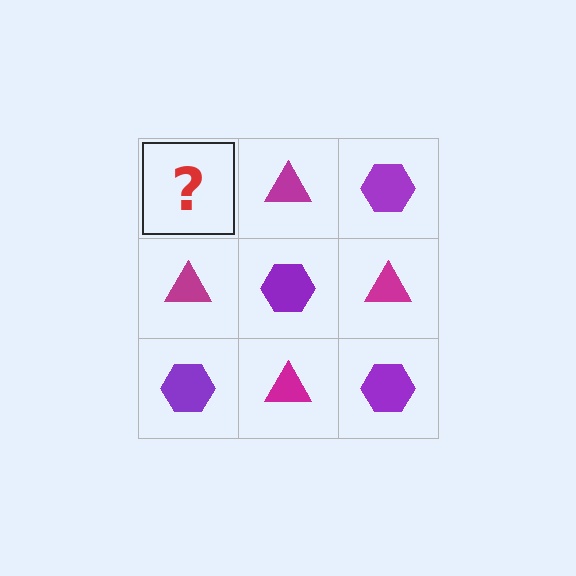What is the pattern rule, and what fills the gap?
The rule is that it alternates purple hexagon and magenta triangle in a checkerboard pattern. The gap should be filled with a purple hexagon.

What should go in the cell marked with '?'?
The missing cell should contain a purple hexagon.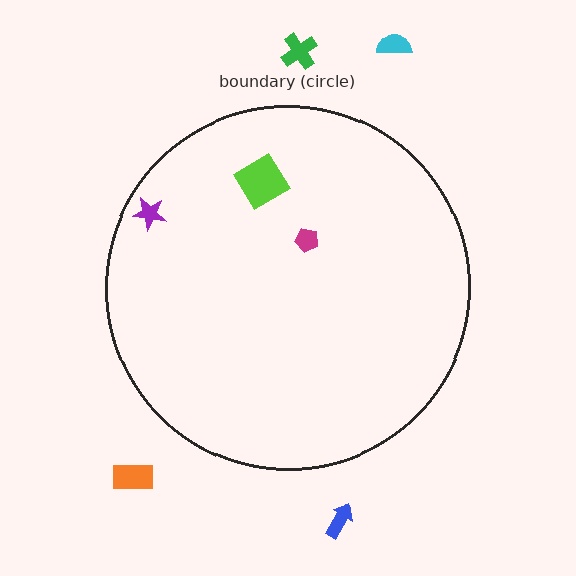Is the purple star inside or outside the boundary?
Inside.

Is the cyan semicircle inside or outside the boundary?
Outside.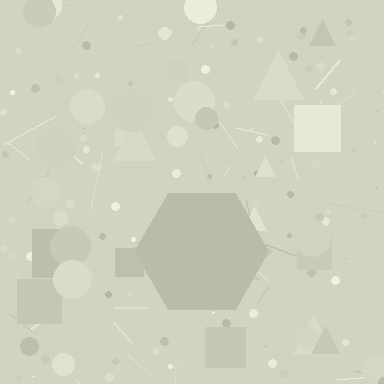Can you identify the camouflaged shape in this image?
The camouflaged shape is a hexagon.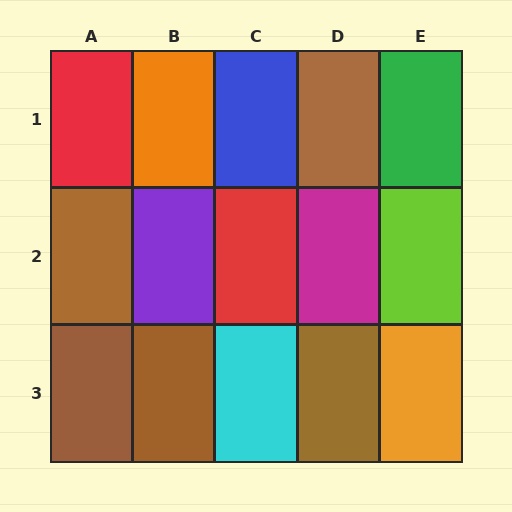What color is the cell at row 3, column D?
Brown.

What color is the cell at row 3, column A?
Brown.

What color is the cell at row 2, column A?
Brown.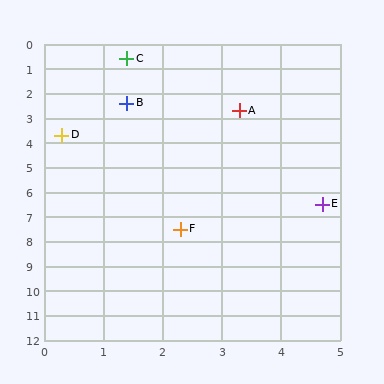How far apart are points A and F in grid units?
Points A and F are about 4.9 grid units apart.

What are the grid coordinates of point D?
Point D is at approximately (0.3, 3.7).